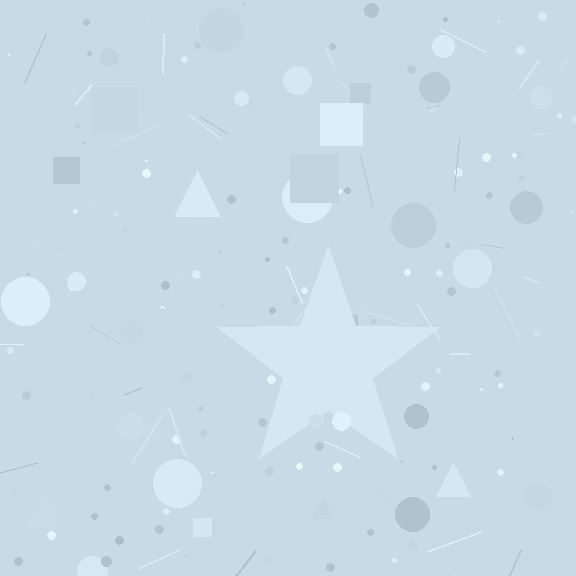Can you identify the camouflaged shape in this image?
The camouflaged shape is a star.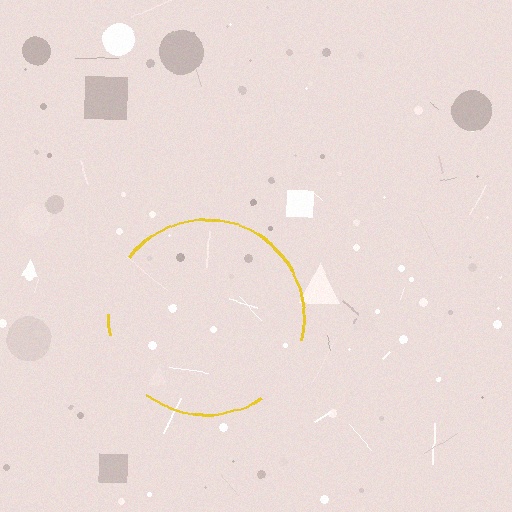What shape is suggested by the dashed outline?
The dashed outline suggests a circle.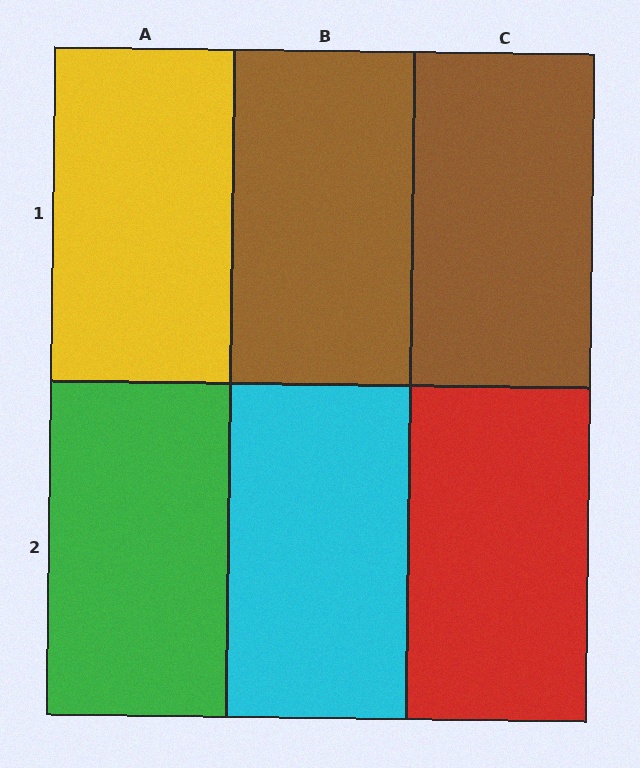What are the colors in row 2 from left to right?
Green, cyan, red.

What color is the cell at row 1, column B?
Brown.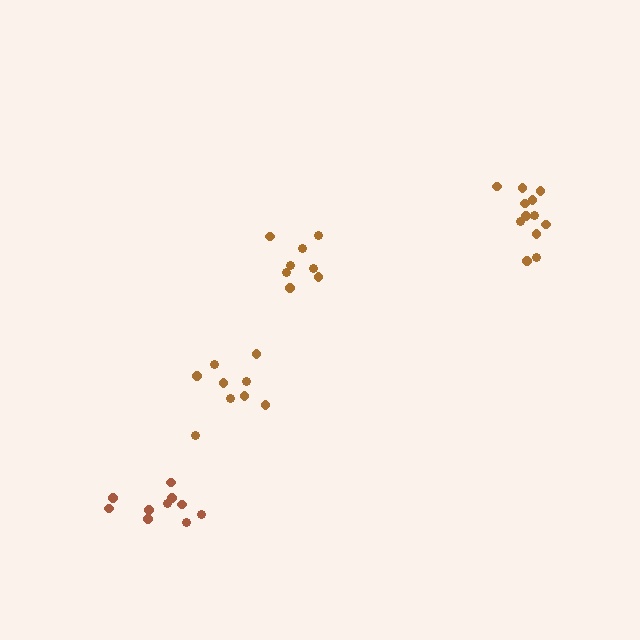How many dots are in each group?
Group 1: 10 dots, Group 2: 9 dots, Group 3: 12 dots, Group 4: 8 dots (39 total).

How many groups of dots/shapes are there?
There are 4 groups.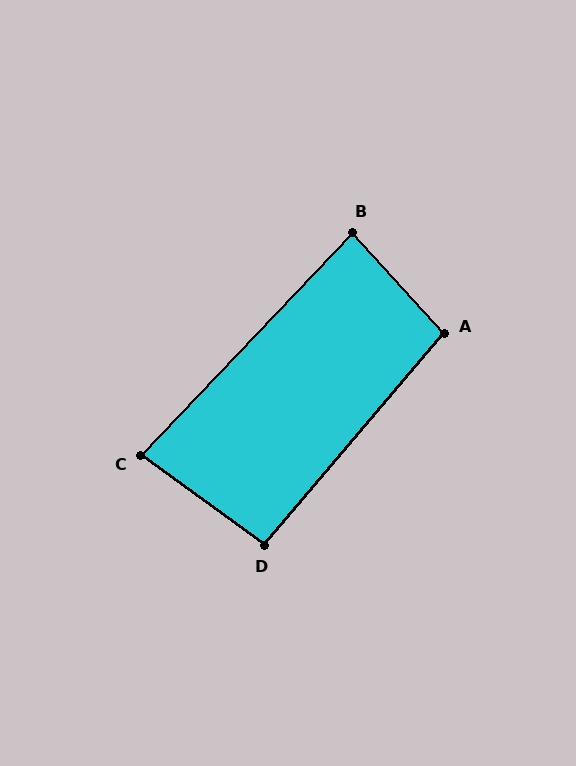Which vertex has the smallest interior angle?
C, at approximately 83 degrees.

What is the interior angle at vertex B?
Approximately 86 degrees (approximately right).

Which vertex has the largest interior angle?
A, at approximately 97 degrees.